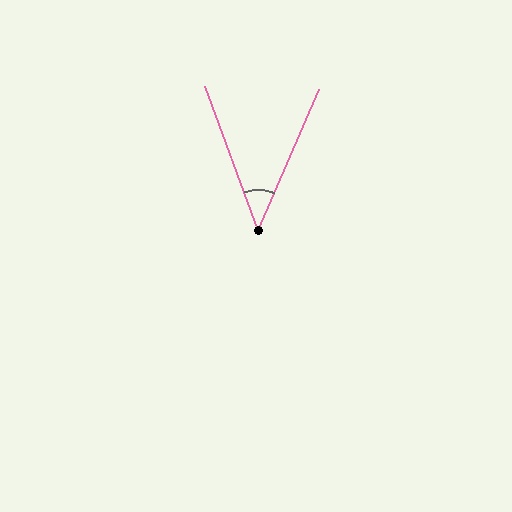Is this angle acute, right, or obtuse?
It is acute.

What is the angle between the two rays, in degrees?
Approximately 43 degrees.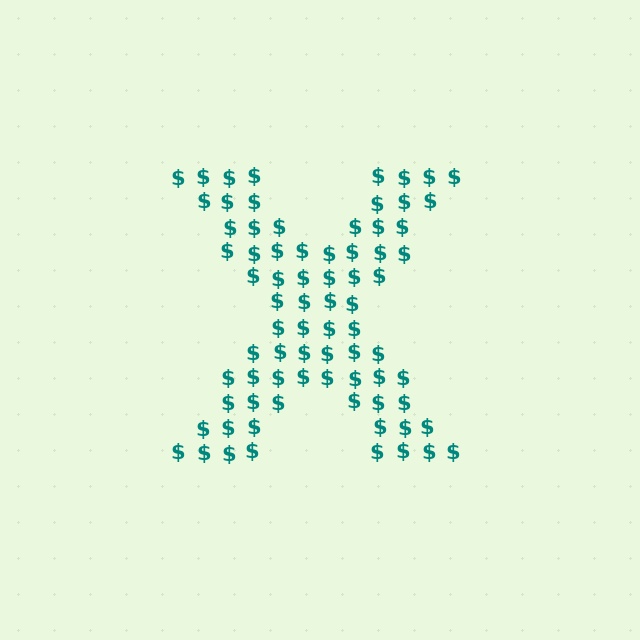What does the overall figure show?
The overall figure shows the letter X.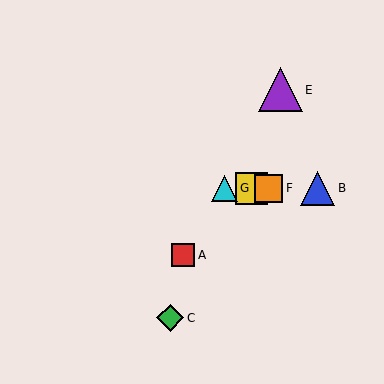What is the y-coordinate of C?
Object C is at y≈318.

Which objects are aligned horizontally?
Objects B, D, F, G are aligned horizontally.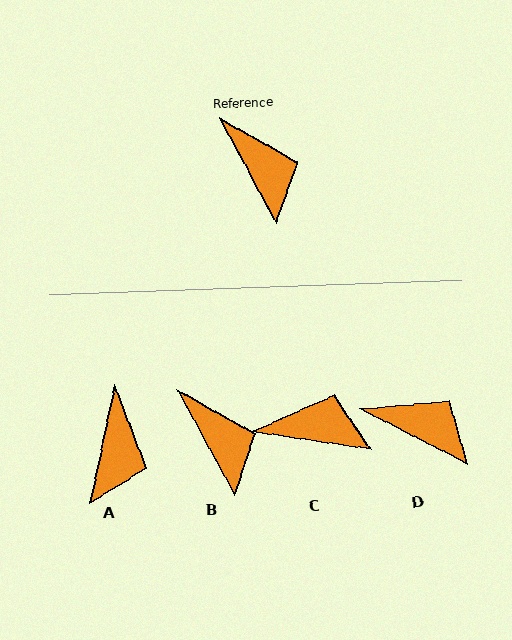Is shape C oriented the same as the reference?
No, it is off by about 53 degrees.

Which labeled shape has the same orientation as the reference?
B.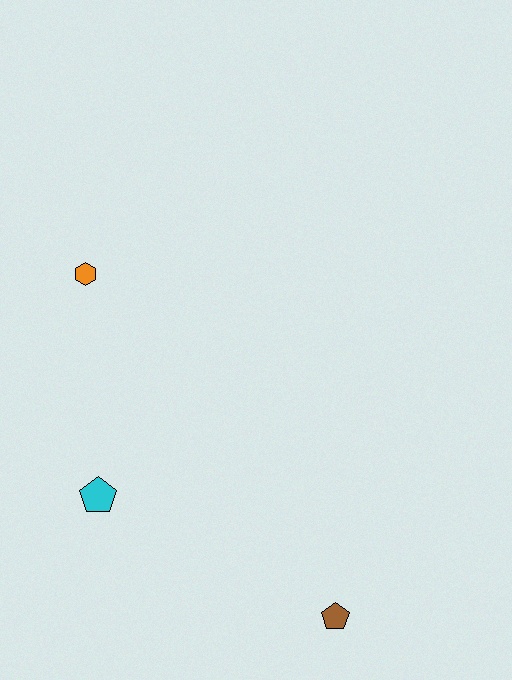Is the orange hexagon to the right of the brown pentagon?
No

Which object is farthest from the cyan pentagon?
The brown pentagon is farthest from the cyan pentagon.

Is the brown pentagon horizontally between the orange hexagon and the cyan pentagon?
No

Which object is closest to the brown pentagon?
The cyan pentagon is closest to the brown pentagon.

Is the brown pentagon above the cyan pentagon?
No